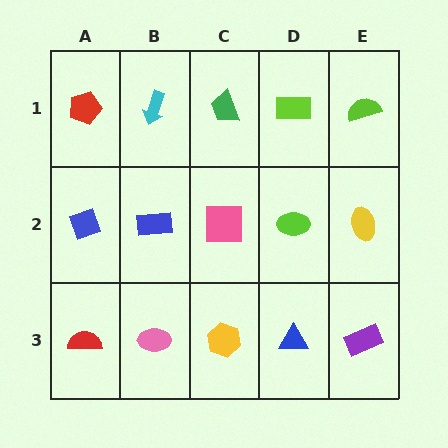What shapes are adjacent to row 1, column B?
A blue rectangle (row 2, column B), a red pentagon (row 1, column A), a green trapezoid (row 1, column C).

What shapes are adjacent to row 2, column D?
A lime rectangle (row 1, column D), a blue triangle (row 3, column D), a pink square (row 2, column C), a yellow ellipse (row 2, column E).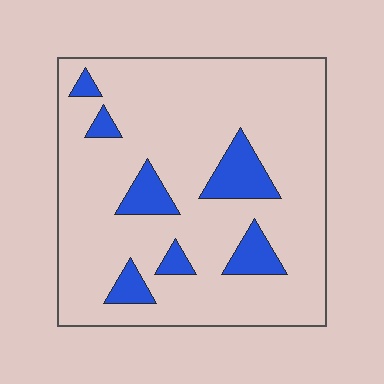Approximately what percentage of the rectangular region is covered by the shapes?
Approximately 15%.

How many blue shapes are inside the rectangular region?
7.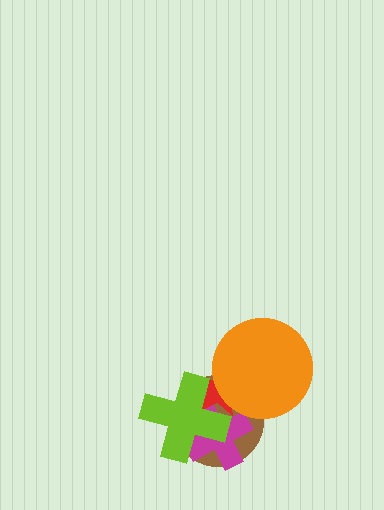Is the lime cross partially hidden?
No, no other shape covers it.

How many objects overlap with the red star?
4 objects overlap with the red star.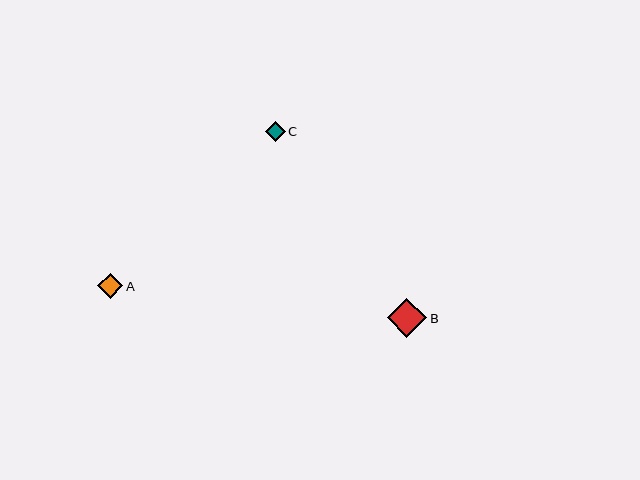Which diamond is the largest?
Diamond B is the largest with a size of approximately 40 pixels.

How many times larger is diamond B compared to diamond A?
Diamond B is approximately 1.6 times the size of diamond A.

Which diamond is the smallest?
Diamond C is the smallest with a size of approximately 20 pixels.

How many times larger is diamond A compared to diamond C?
Diamond A is approximately 1.3 times the size of diamond C.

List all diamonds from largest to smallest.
From largest to smallest: B, A, C.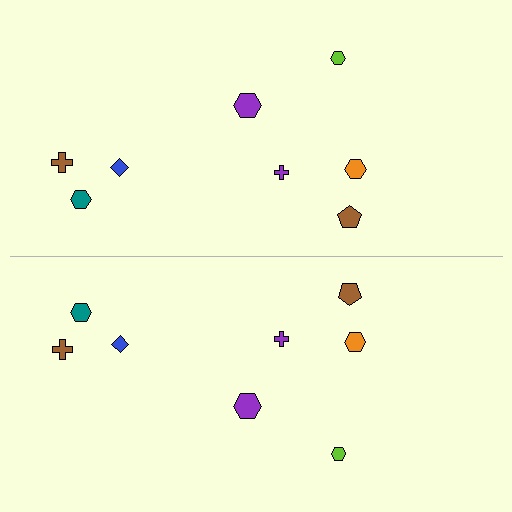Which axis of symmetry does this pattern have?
The pattern has a horizontal axis of symmetry running through the center of the image.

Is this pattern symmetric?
Yes, this pattern has bilateral (reflection) symmetry.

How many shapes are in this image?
There are 16 shapes in this image.